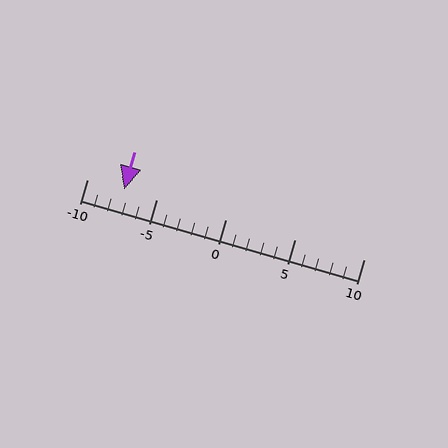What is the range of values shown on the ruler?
The ruler shows values from -10 to 10.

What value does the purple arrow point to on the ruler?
The purple arrow points to approximately -7.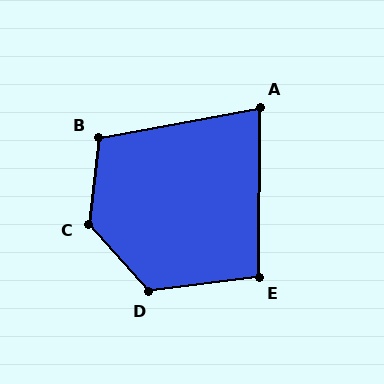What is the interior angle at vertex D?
Approximately 124 degrees (obtuse).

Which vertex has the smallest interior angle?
A, at approximately 79 degrees.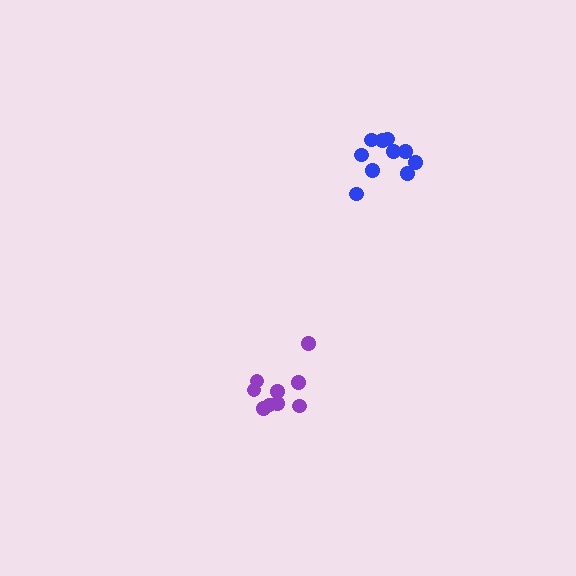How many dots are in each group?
Group 1: 10 dots, Group 2: 9 dots (19 total).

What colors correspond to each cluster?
The clusters are colored: blue, purple.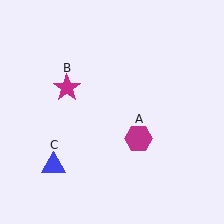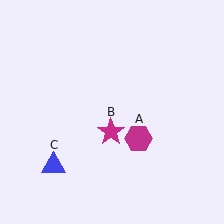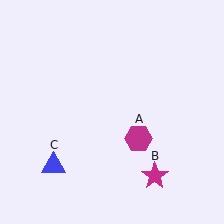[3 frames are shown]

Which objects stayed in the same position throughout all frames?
Magenta hexagon (object A) and blue triangle (object C) remained stationary.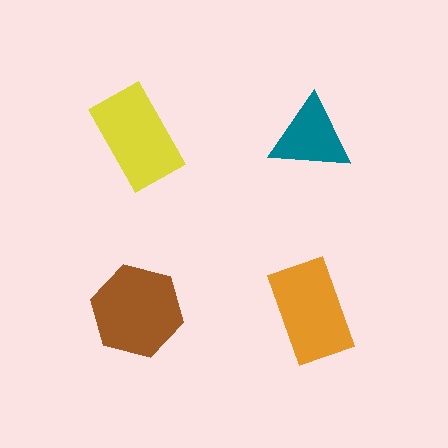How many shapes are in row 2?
2 shapes.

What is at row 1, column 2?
A teal triangle.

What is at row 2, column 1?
A brown hexagon.